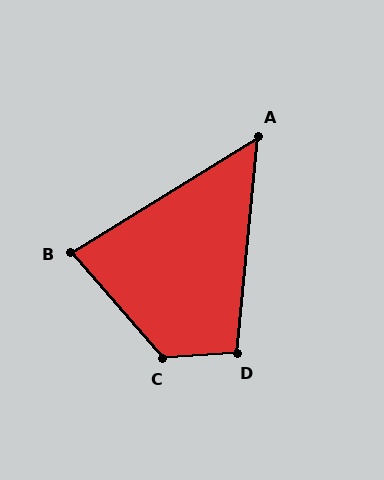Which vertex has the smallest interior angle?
A, at approximately 53 degrees.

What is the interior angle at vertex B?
Approximately 81 degrees (acute).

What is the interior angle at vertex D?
Approximately 99 degrees (obtuse).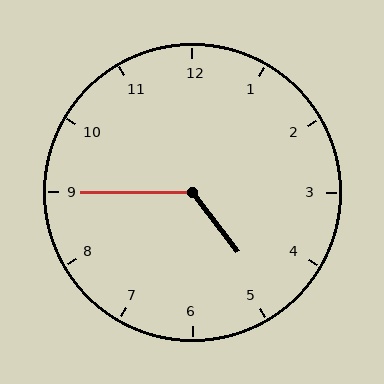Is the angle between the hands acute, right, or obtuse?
It is obtuse.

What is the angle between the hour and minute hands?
Approximately 128 degrees.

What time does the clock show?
4:45.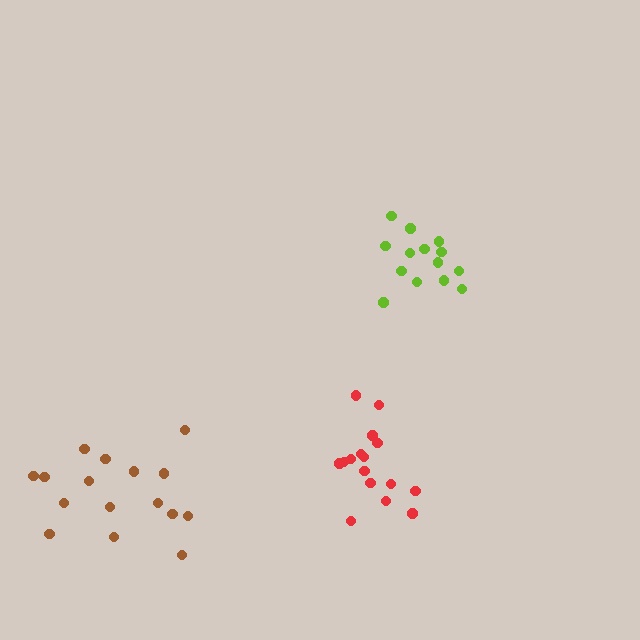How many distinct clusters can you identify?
There are 3 distinct clusters.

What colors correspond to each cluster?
The clusters are colored: lime, red, brown.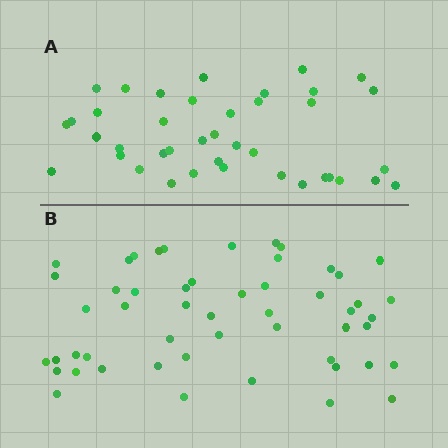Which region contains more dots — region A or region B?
Region B (the bottom region) has more dots.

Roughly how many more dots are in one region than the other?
Region B has roughly 12 or so more dots than region A.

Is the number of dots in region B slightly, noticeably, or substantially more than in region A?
Region B has noticeably more, but not dramatically so. The ratio is roughly 1.3 to 1.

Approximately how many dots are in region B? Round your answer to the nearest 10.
About 50 dots. (The exact count is 52, which rounds to 50.)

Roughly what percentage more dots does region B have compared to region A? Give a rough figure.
About 30% more.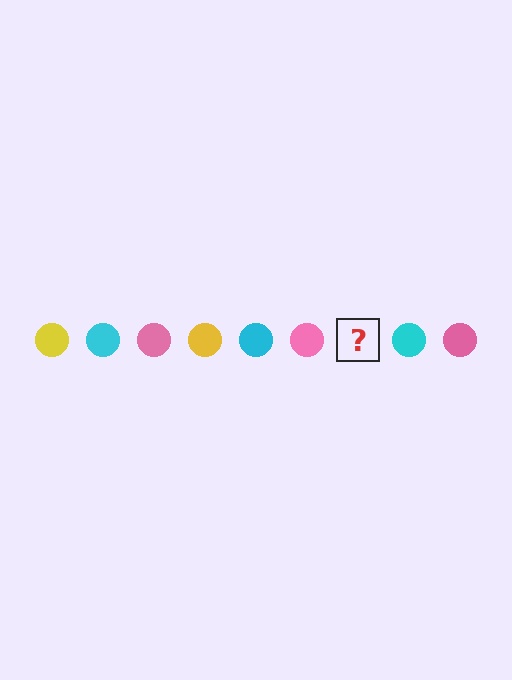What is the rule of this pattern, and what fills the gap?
The rule is that the pattern cycles through yellow, cyan, pink circles. The gap should be filled with a yellow circle.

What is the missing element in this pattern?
The missing element is a yellow circle.